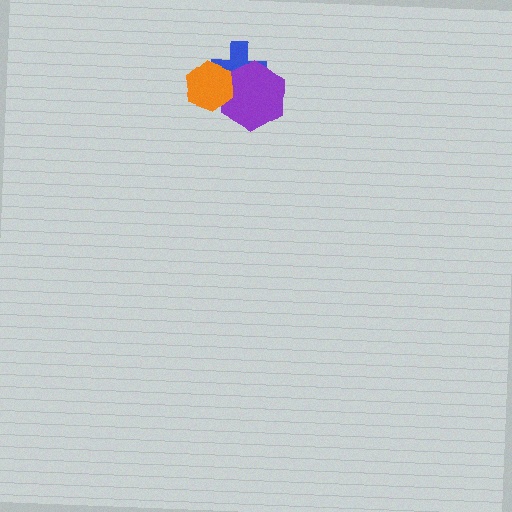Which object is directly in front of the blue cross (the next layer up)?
The purple hexagon is directly in front of the blue cross.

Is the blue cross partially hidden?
Yes, it is partially covered by another shape.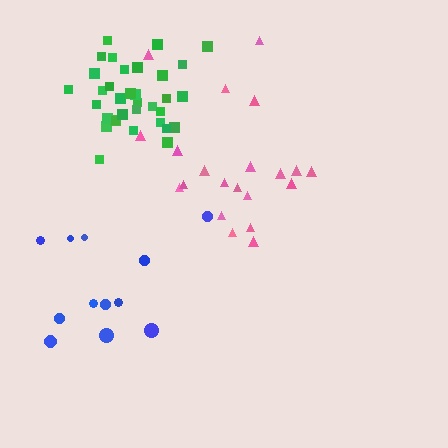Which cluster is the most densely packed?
Green.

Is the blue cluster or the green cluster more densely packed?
Green.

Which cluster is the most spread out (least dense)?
Blue.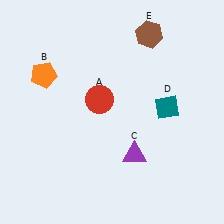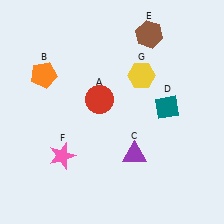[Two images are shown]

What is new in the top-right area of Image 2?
A yellow hexagon (G) was added in the top-right area of Image 2.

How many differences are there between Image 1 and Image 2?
There are 2 differences between the two images.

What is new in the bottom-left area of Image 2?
A pink star (F) was added in the bottom-left area of Image 2.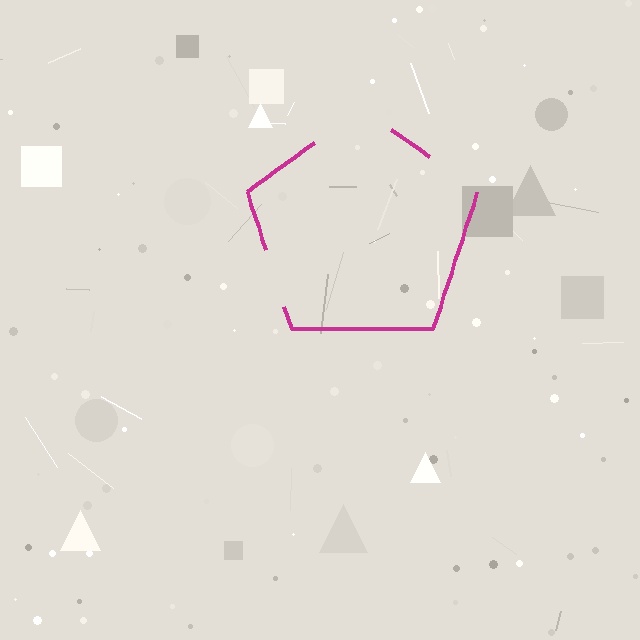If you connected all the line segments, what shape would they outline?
They would outline a pentagon.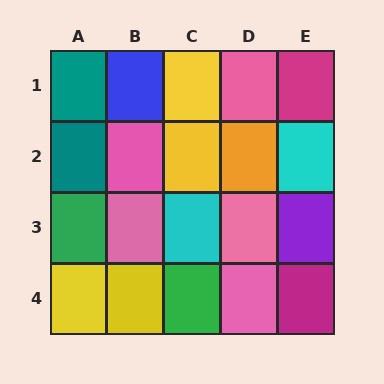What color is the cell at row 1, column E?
Magenta.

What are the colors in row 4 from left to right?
Yellow, yellow, green, pink, magenta.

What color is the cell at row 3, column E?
Purple.